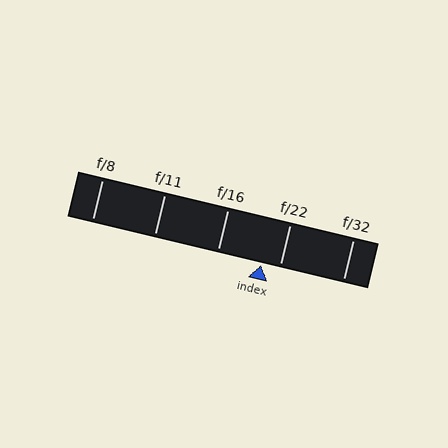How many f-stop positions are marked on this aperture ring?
There are 5 f-stop positions marked.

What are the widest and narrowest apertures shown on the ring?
The widest aperture shown is f/8 and the narrowest is f/32.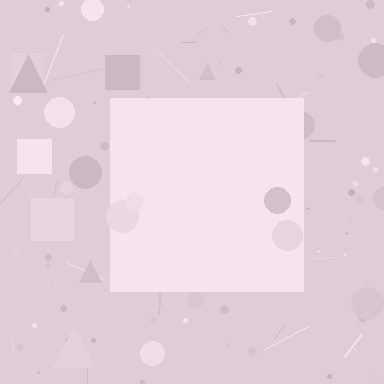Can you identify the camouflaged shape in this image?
The camouflaged shape is a square.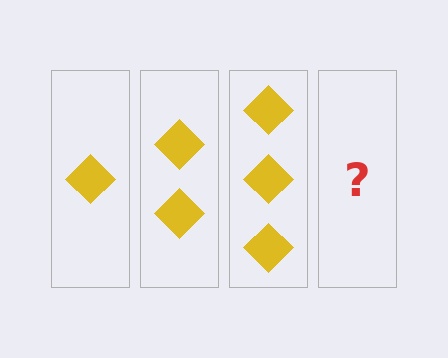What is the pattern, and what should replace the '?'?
The pattern is that each step adds one more diamond. The '?' should be 4 diamonds.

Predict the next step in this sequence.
The next step is 4 diamonds.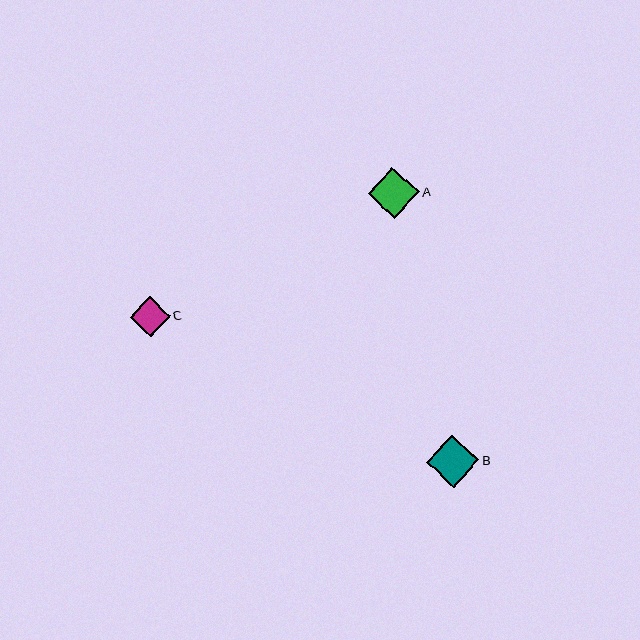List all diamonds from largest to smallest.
From largest to smallest: B, A, C.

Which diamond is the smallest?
Diamond C is the smallest with a size of approximately 40 pixels.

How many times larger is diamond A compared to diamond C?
Diamond A is approximately 1.3 times the size of diamond C.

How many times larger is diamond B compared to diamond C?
Diamond B is approximately 1.3 times the size of diamond C.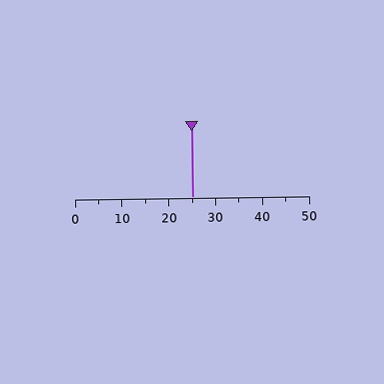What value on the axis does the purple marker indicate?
The marker indicates approximately 25.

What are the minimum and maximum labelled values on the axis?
The axis runs from 0 to 50.